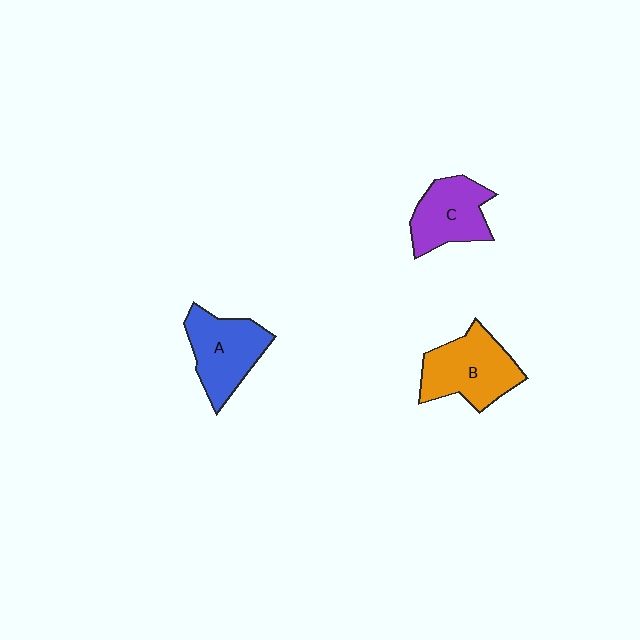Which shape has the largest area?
Shape B (orange).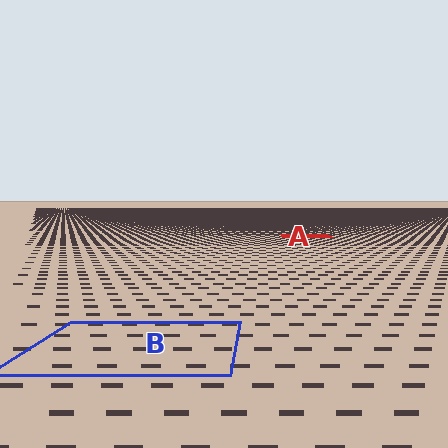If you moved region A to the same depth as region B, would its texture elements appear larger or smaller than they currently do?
They would appear larger. At a closer depth, the same texture elements are projected at a bigger on-screen size.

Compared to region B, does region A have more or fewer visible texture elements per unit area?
Region A has more texture elements per unit area — they are packed more densely because it is farther away.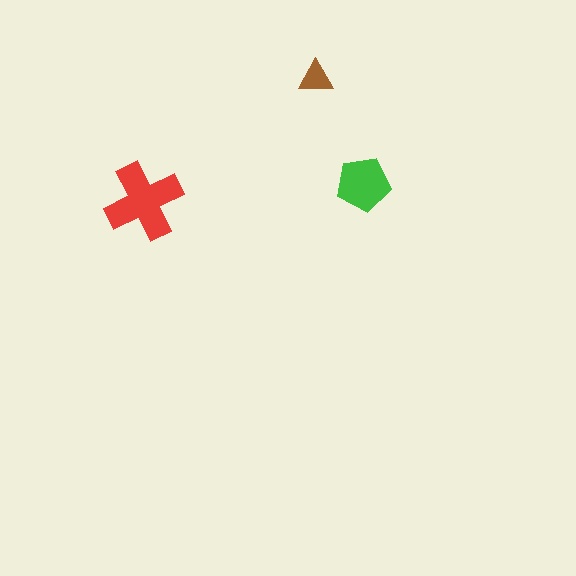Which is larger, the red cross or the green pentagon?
The red cross.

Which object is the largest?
The red cross.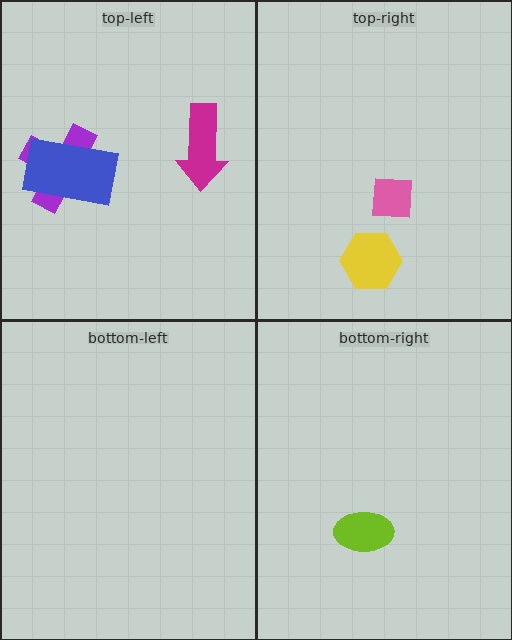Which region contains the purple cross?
The top-left region.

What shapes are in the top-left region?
The purple cross, the blue rectangle, the magenta arrow.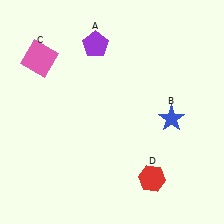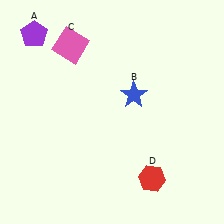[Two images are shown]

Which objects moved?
The objects that moved are: the purple pentagon (A), the blue star (B), the pink square (C).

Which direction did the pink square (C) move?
The pink square (C) moved right.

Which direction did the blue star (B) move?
The blue star (B) moved left.